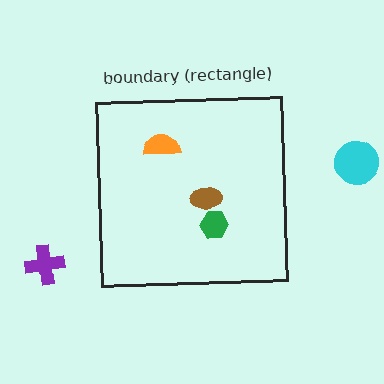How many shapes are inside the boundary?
3 inside, 2 outside.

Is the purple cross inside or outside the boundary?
Outside.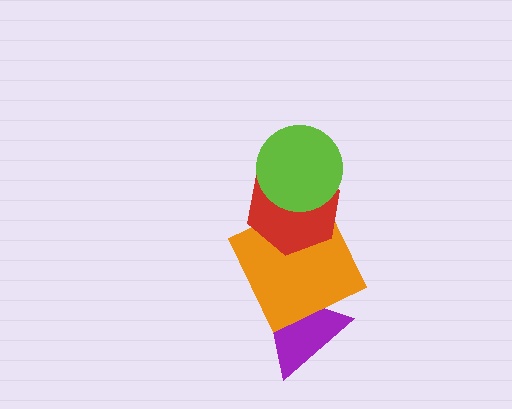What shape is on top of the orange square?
The red hexagon is on top of the orange square.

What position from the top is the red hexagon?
The red hexagon is 2nd from the top.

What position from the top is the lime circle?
The lime circle is 1st from the top.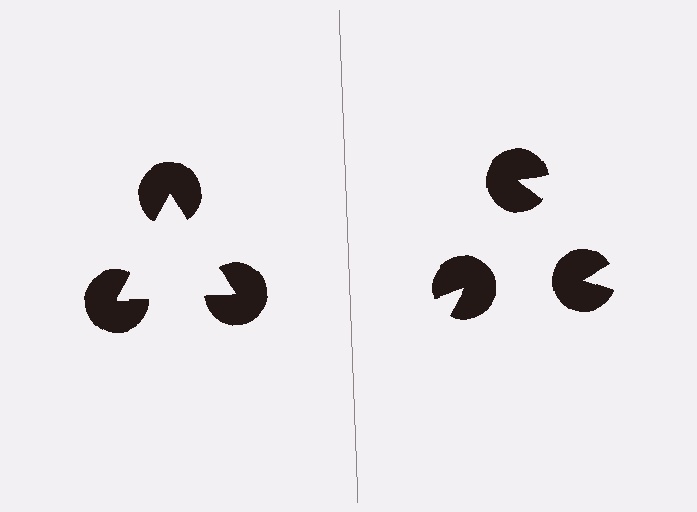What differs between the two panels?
The pac-man discs are positioned identically on both sides; only the wedge orientations differ. On the left they align to a triangle; on the right they are misaligned.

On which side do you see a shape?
An illusory triangle appears on the left side. On the right side the wedge cuts are rotated, so no coherent shape forms.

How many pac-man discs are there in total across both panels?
6 — 3 on each side.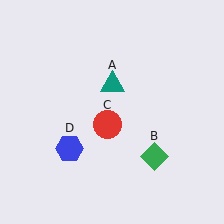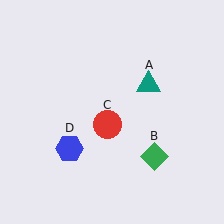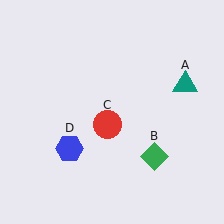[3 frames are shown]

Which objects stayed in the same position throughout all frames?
Green diamond (object B) and red circle (object C) and blue hexagon (object D) remained stationary.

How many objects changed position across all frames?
1 object changed position: teal triangle (object A).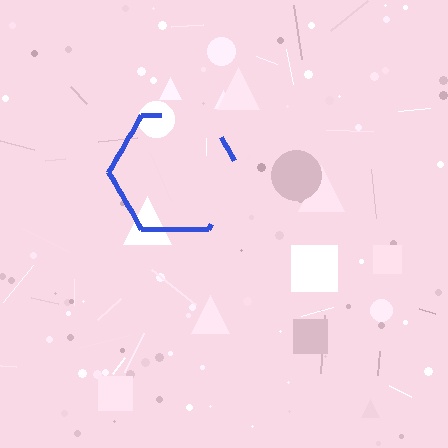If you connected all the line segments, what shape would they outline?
They would outline a hexagon.